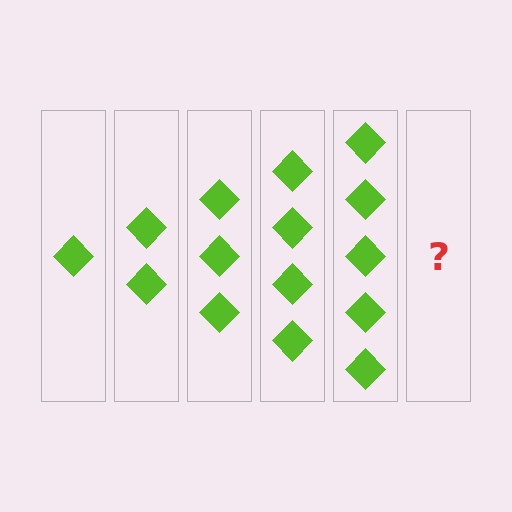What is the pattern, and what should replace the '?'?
The pattern is that each step adds one more diamond. The '?' should be 6 diamonds.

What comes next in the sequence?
The next element should be 6 diamonds.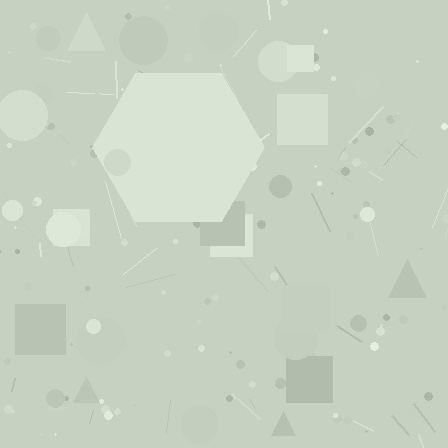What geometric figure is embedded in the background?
A hexagon is embedded in the background.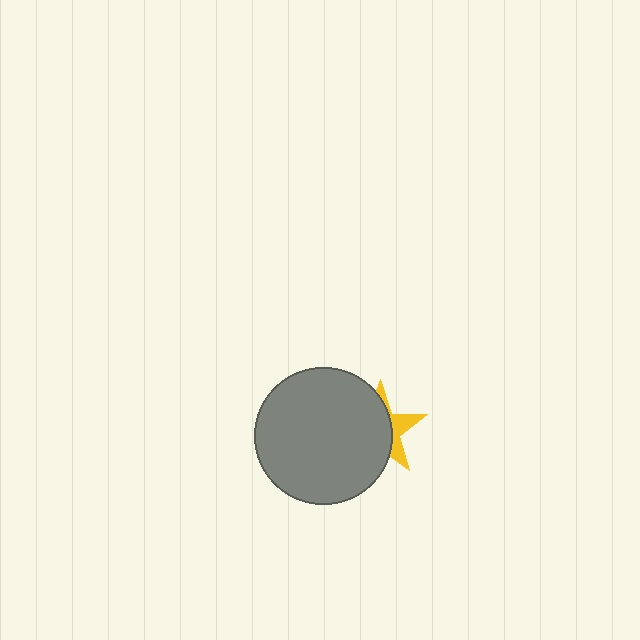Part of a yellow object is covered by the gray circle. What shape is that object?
It is a star.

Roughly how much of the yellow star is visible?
A small part of it is visible (roughly 33%).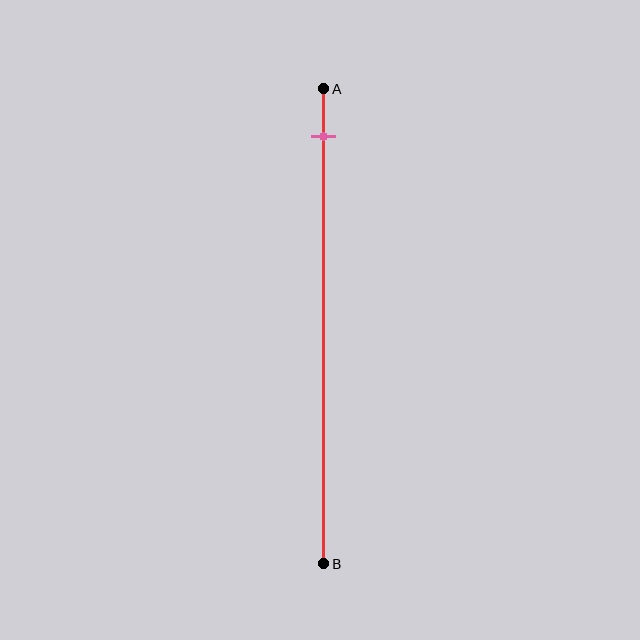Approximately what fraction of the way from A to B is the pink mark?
The pink mark is approximately 10% of the way from A to B.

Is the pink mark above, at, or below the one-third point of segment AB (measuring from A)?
The pink mark is above the one-third point of segment AB.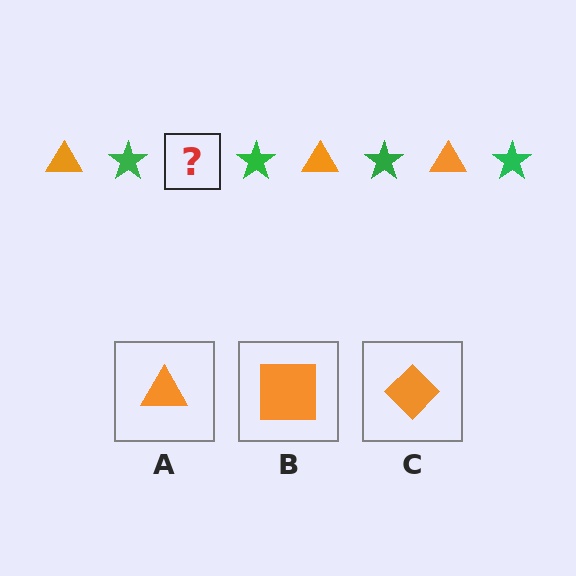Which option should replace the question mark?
Option A.